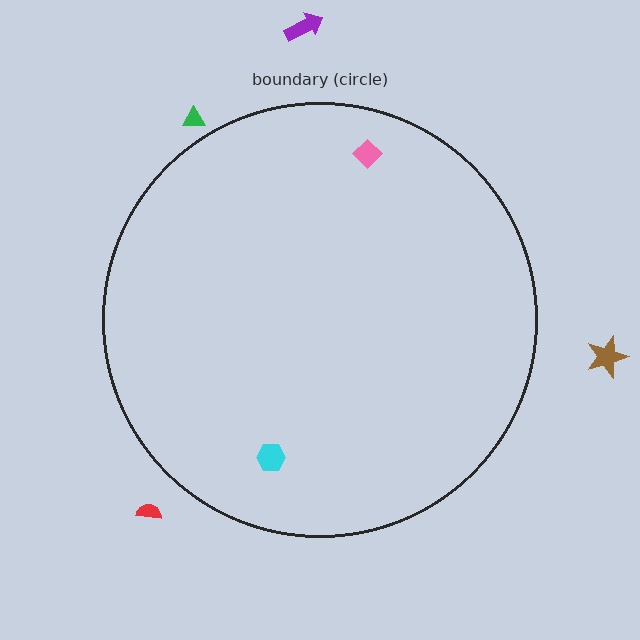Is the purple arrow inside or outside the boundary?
Outside.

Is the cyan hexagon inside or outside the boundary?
Inside.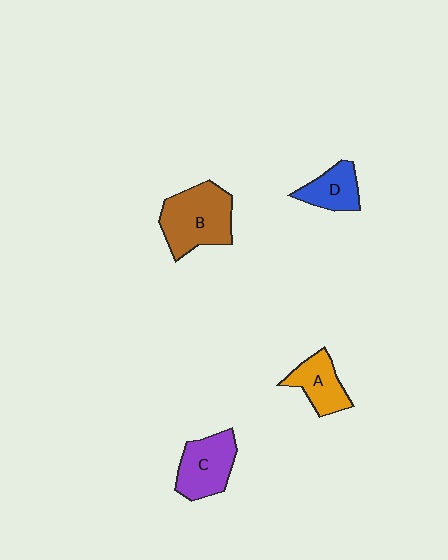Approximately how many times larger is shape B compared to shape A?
Approximately 1.7 times.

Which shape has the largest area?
Shape B (brown).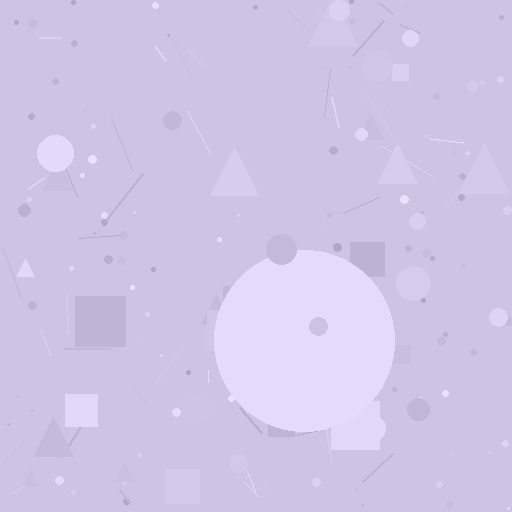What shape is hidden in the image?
A circle is hidden in the image.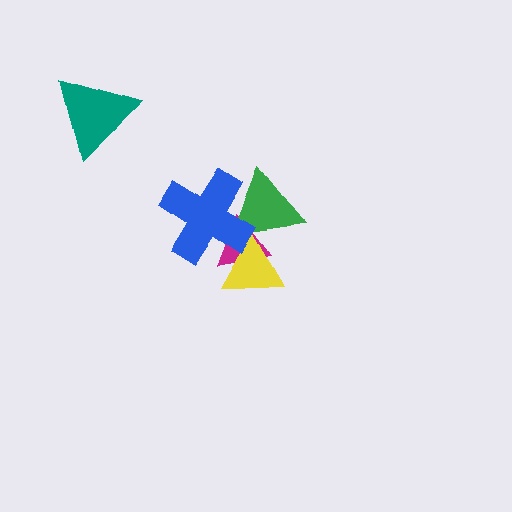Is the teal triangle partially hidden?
No, no other shape covers it.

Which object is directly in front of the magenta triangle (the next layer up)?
The green triangle is directly in front of the magenta triangle.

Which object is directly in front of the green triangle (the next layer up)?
The yellow triangle is directly in front of the green triangle.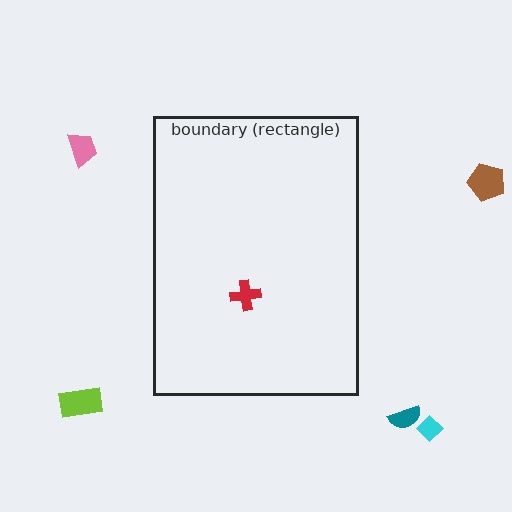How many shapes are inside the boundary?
1 inside, 5 outside.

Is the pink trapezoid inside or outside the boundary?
Outside.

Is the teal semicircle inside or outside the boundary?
Outside.